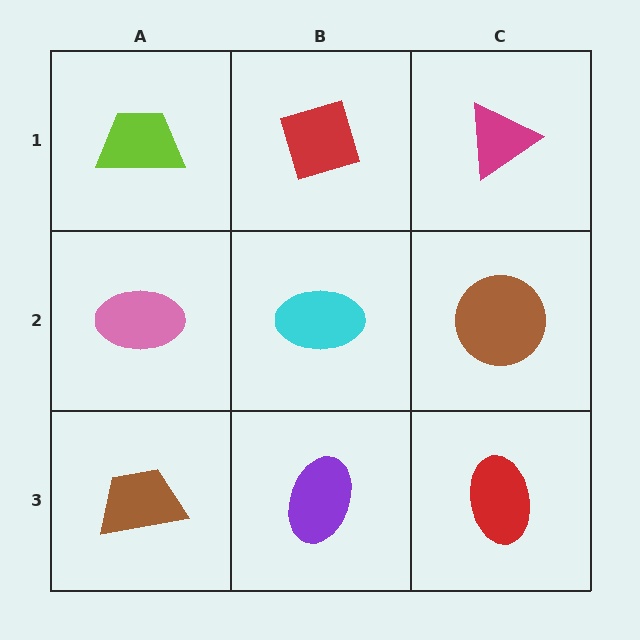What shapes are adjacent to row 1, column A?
A pink ellipse (row 2, column A), a red diamond (row 1, column B).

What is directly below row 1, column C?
A brown circle.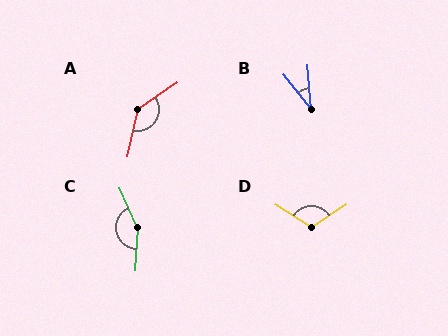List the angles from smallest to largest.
B (33°), D (115°), A (137°), C (153°).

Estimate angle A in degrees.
Approximately 137 degrees.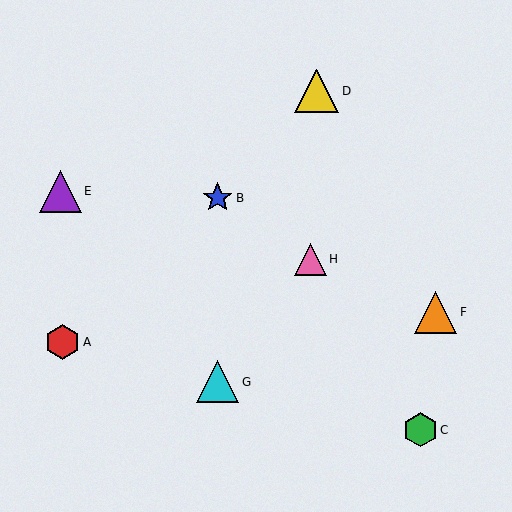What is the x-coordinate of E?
Object E is at x≈61.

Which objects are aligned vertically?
Objects B, G are aligned vertically.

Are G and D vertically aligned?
No, G is at x≈218 and D is at x≈317.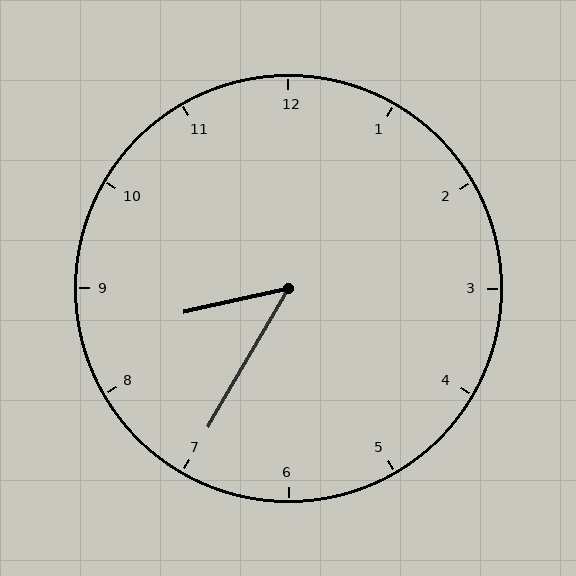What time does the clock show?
8:35.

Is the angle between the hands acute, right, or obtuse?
It is acute.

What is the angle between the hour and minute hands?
Approximately 48 degrees.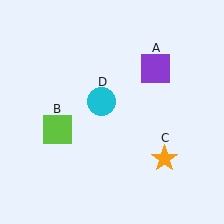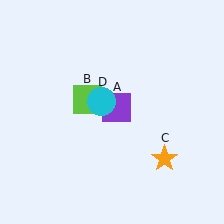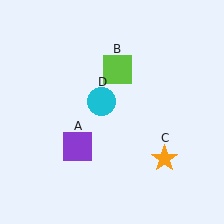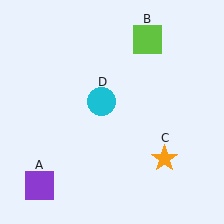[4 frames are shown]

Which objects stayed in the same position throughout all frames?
Orange star (object C) and cyan circle (object D) remained stationary.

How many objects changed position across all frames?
2 objects changed position: purple square (object A), lime square (object B).